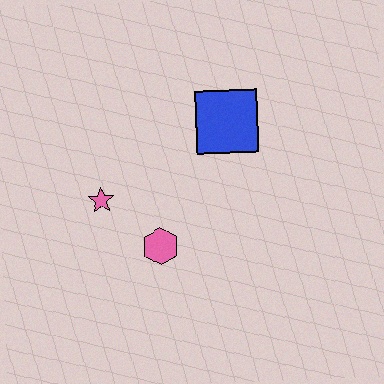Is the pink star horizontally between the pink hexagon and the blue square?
No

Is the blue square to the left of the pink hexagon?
No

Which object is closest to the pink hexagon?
The pink star is closest to the pink hexagon.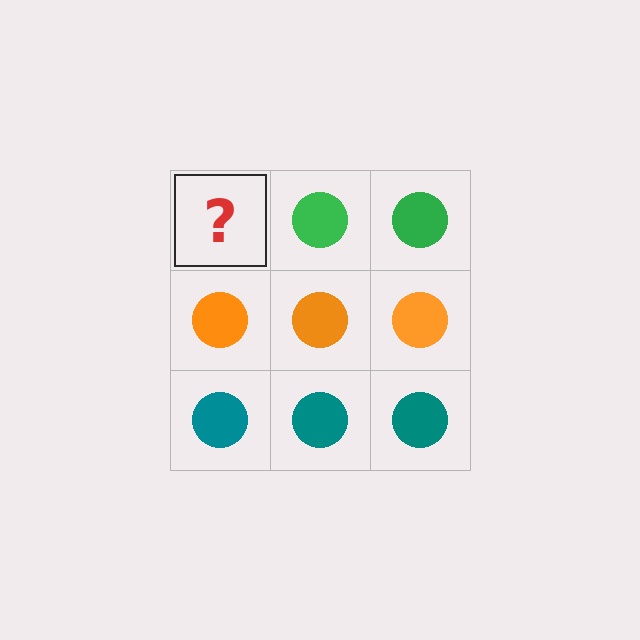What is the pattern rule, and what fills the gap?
The rule is that each row has a consistent color. The gap should be filled with a green circle.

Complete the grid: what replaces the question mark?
The question mark should be replaced with a green circle.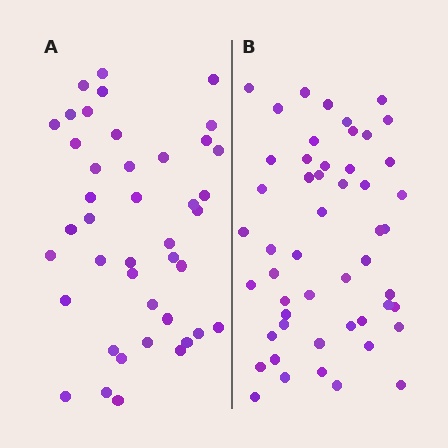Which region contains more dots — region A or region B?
Region B (the right region) has more dots.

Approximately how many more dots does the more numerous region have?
Region B has roughly 8 or so more dots than region A.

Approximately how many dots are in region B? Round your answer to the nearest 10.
About 50 dots. (The exact count is 51, which rounds to 50.)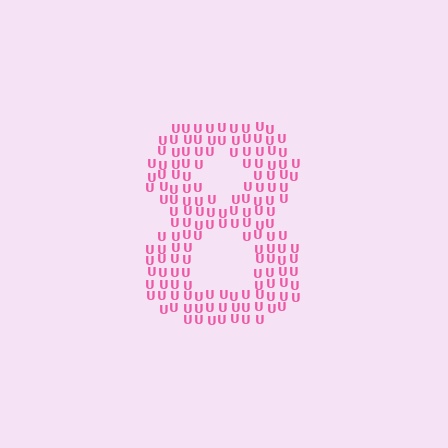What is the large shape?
The large shape is the digit 8.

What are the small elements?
The small elements are letter U's.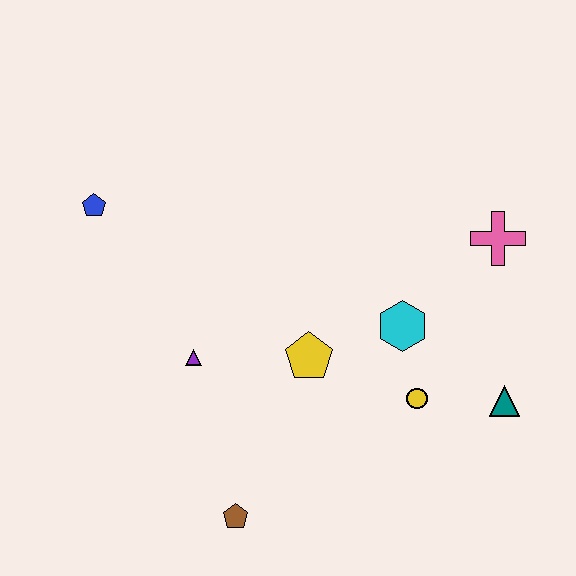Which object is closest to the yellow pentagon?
The cyan hexagon is closest to the yellow pentagon.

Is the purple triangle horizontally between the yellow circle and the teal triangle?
No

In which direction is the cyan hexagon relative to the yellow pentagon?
The cyan hexagon is to the right of the yellow pentagon.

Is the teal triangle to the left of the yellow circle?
No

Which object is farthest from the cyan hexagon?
The blue pentagon is farthest from the cyan hexagon.